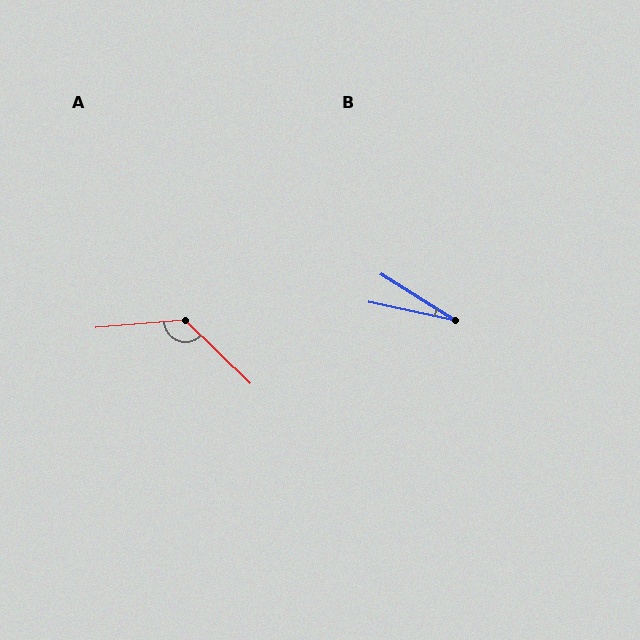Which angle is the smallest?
B, at approximately 20 degrees.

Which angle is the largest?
A, at approximately 131 degrees.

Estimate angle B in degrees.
Approximately 20 degrees.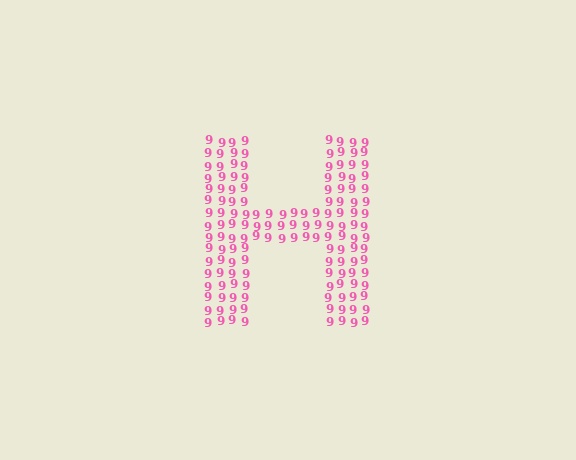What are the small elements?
The small elements are digit 9's.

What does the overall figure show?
The overall figure shows the letter H.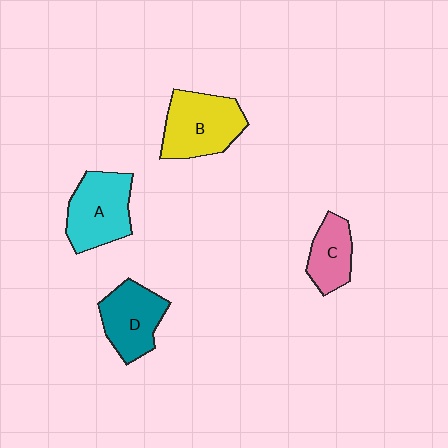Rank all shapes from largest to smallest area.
From largest to smallest: B (yellow), A (cyan), D (teal), C (pink).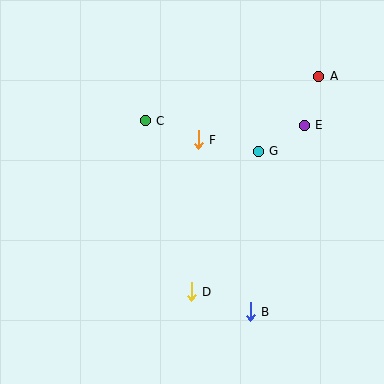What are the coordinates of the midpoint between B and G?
The midpoint between B and G is at (254, 231).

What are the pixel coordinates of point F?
Point F is at (198, 140).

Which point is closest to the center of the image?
Point F at (198, 140) is closest to the center.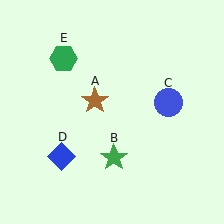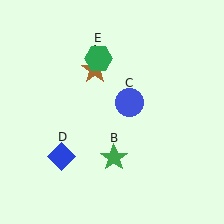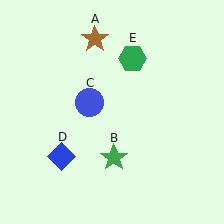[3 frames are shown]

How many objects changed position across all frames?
3 objects changed position: brown star (object A), blue circle (object C), green hexagon (object E).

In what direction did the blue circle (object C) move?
The blue circle (object C) moved left.